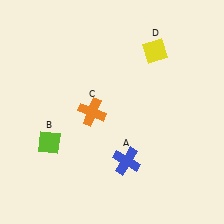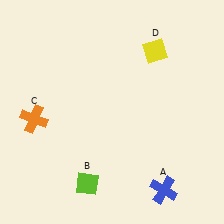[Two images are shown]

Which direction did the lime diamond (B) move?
The lime diamond (B) moved down.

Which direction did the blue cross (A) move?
The blue cross (A) moved right.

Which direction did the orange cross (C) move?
The orange cross (C) moved left.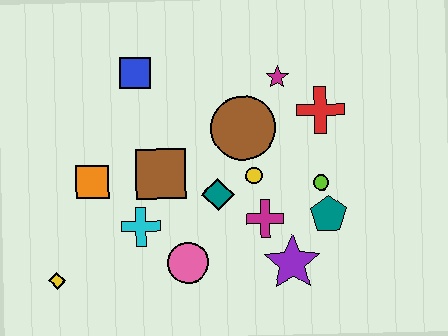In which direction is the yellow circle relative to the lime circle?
The yellow circle is to the left of the lime circle.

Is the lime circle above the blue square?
No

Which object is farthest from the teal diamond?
The yellow diamond is farthest from the teal diamond.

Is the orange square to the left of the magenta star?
Yes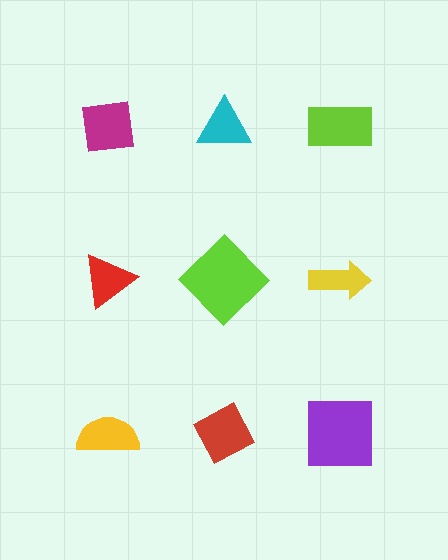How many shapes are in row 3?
3 shapes.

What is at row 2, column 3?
A yellow arrow.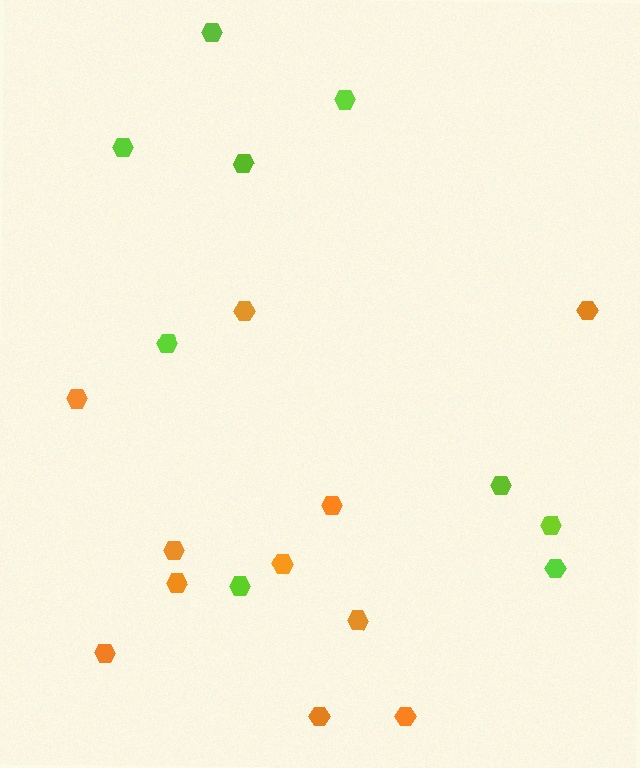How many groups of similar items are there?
There are 2 groups: one group of orange hexagons (11) and one group of lime hexagons (9).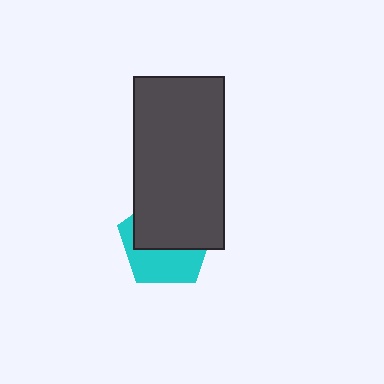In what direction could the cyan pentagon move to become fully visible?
The cyan pentagon could move down. That would shift it out from behind the dark gray rectangle entirely.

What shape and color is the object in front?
The object in front is a dark gray rectangle.